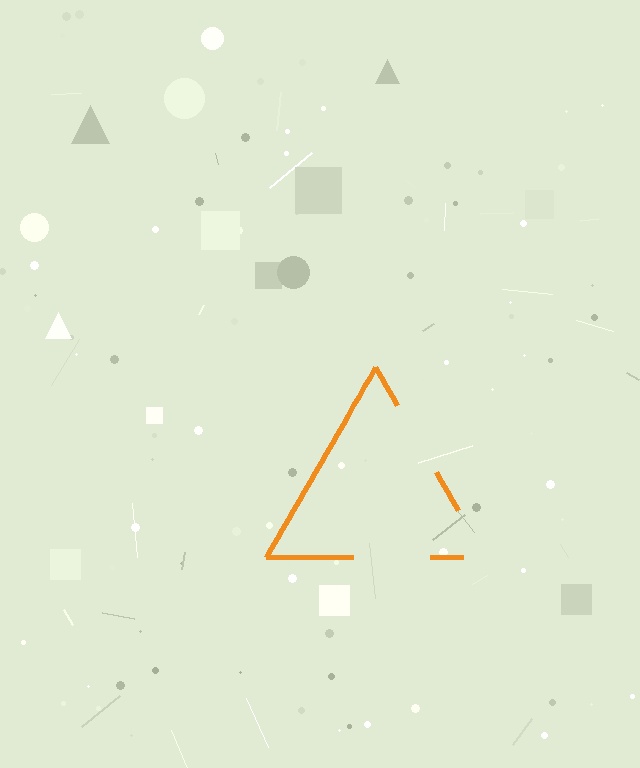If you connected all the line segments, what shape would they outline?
They would outline a triangle.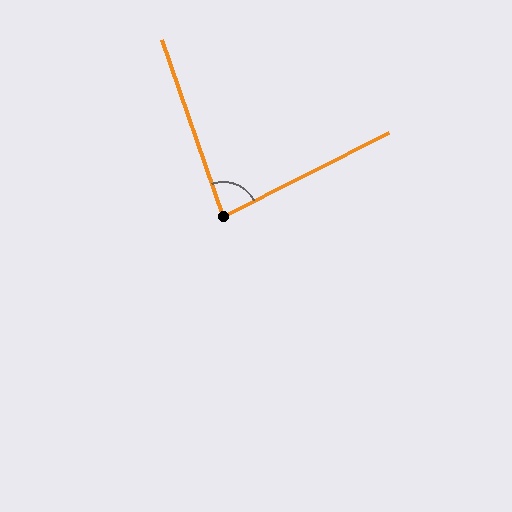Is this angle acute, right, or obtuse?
It is acute.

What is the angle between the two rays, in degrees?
Approximately 82 degrees.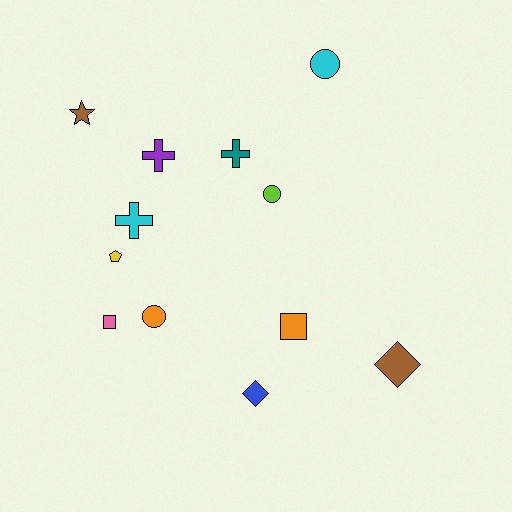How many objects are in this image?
There are 12 objects.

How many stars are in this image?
There is 1 star.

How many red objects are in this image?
There are no red objects.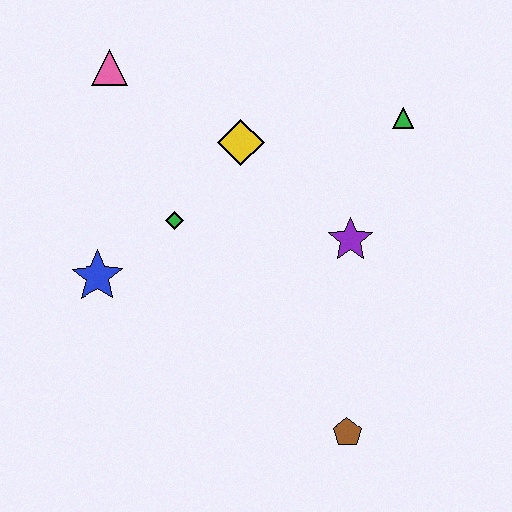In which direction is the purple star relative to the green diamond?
The purple star is to the right of the green diamond.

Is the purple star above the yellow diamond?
No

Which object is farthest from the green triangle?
The blue star is farthest from the green triangle.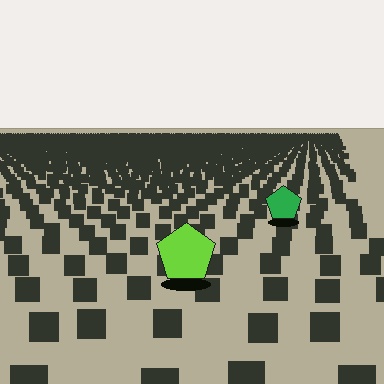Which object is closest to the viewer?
The lime pentagon is closest. The texture marks near it are larger and more spread out.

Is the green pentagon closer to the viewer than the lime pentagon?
No. The lime pentagon is closer — you can tell from the texture gradient: the ground texture is coarser near it.